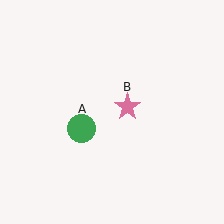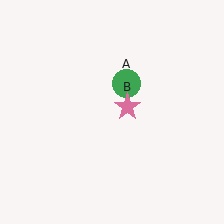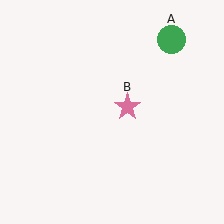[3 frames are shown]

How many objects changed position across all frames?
1 object changed position: green circle (object A).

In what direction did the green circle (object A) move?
The green circle (object A) moved up and to the right.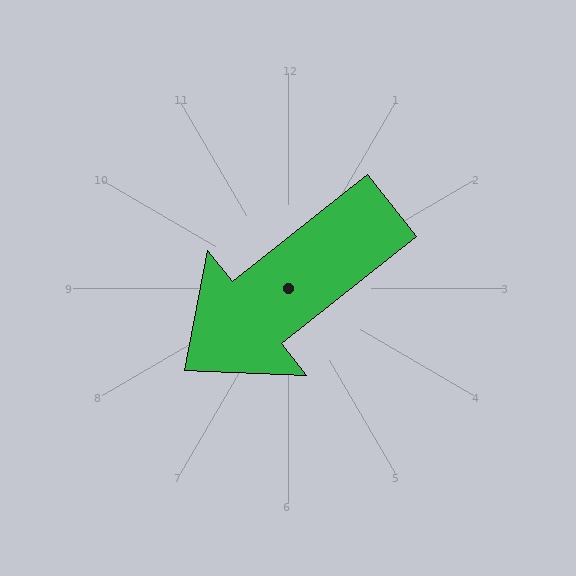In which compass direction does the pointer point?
Southwest.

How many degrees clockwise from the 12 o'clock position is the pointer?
Approximately 231 degrees.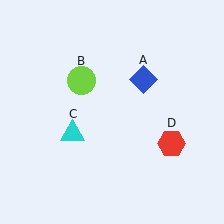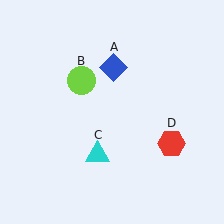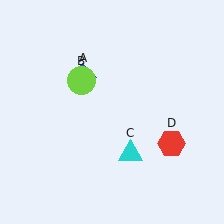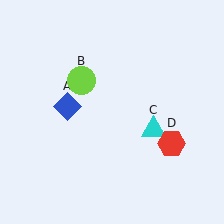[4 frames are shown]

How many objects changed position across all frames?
2 objects changed position: blue diamond (object A), cyan triangle (object C).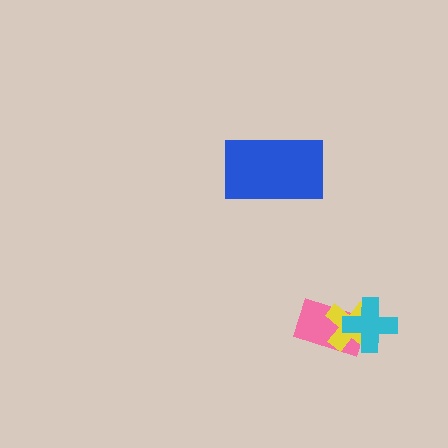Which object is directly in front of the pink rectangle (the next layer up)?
The yellow cross is directly in front of the pink rectangle.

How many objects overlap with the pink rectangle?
2 objects overlap with the pink rectangle.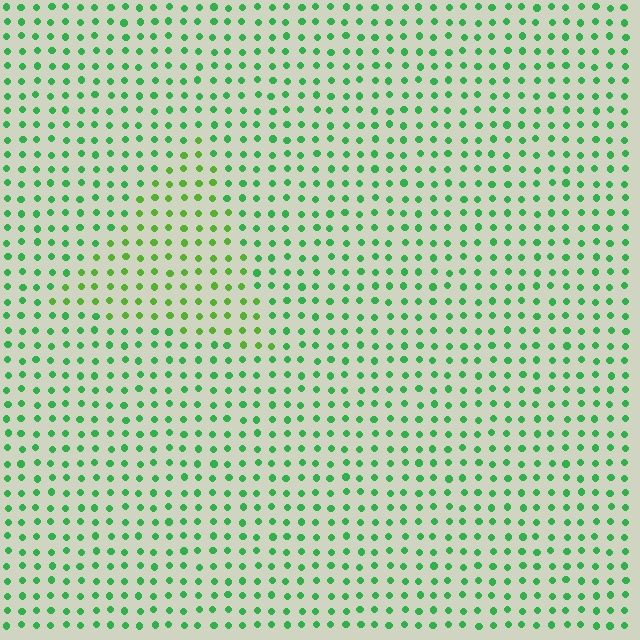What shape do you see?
I see a triangle.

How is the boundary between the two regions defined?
The boundary is defined purely by a slight shift in hue (about 29 degrees). Spacing, size, and orientation are identical on both sides.